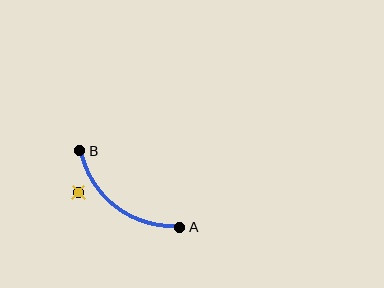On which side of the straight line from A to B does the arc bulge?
The arc bulges below and to the left of the straight line connecting A and B.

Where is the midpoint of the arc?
The arc midpoint is the point on the curve farthest from the straight line joining A and B. It sits below and to the left of that line.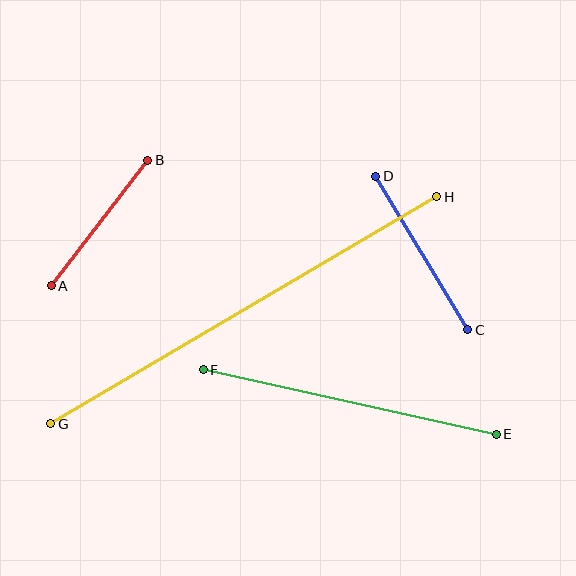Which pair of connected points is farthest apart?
Points G and H are farthest apart.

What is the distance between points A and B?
The distance is approximately 158 pixels.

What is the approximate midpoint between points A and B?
The midpoint is at approximately (100, 223) pixels.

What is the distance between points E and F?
The distance is approximately 300 pixels.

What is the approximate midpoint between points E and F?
The midpoint is at approximately (350, 402) pixels.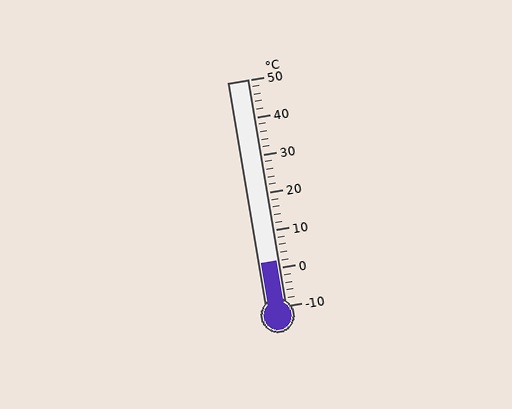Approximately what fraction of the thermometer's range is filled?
The thermometer is filled to approximately 20% of its range.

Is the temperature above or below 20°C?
The temperature is below 20°C.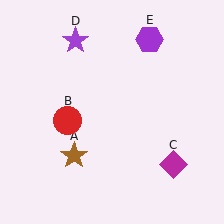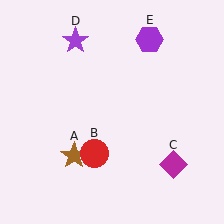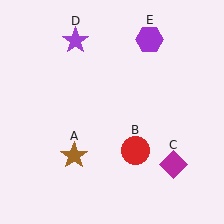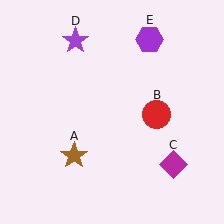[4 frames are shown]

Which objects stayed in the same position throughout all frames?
Brown star (object A) and magenta diamond (object C) and purple star (object D) and purple hexagon (object E) remained stationary.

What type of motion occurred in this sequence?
The red circle (object B) rotated counterclockwise around the center of the scene.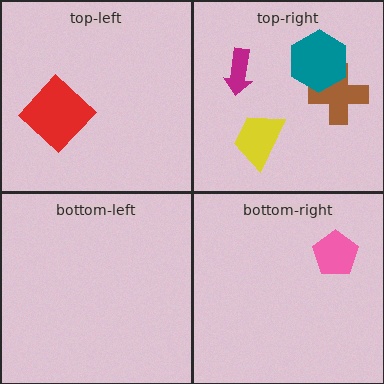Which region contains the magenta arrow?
The top-right region.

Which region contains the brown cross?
The top-right region.